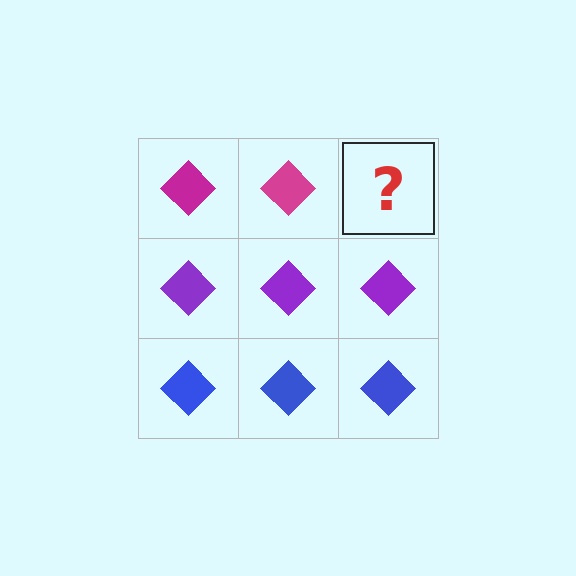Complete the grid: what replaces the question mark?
The question mark should be replaced with a magenta diamond.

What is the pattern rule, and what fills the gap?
The rule is that each row has a consistent color. The gap should be filled with a magenta diamond.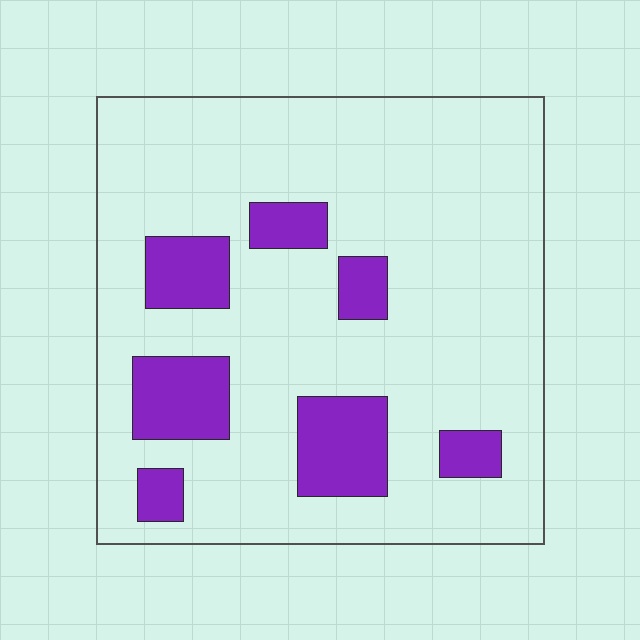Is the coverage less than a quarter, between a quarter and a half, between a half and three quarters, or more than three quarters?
Less than a quarter.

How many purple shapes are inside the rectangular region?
7.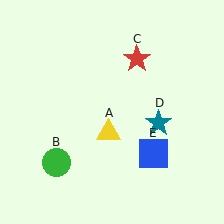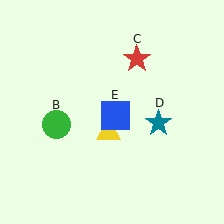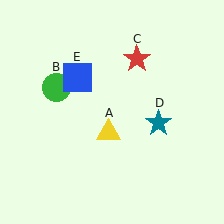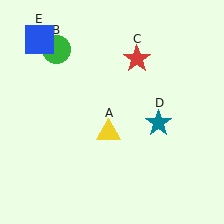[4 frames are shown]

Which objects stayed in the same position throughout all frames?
Yellow triangle (object A) and red star (object C) and teal star (object D) remained stationary.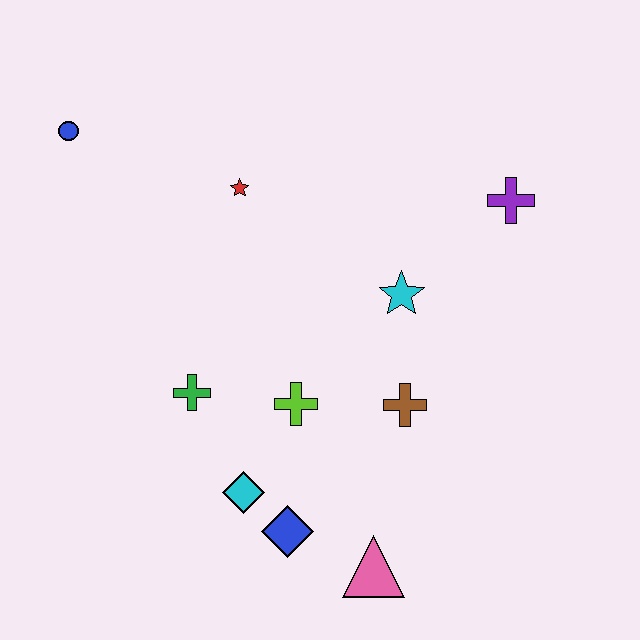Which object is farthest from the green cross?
The purple cross is farthest from the green cross.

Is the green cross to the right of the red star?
No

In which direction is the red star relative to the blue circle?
The red star is to the right of the blue circle.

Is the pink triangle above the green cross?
No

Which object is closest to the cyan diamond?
The blue diamond is closest to the cyan diamond.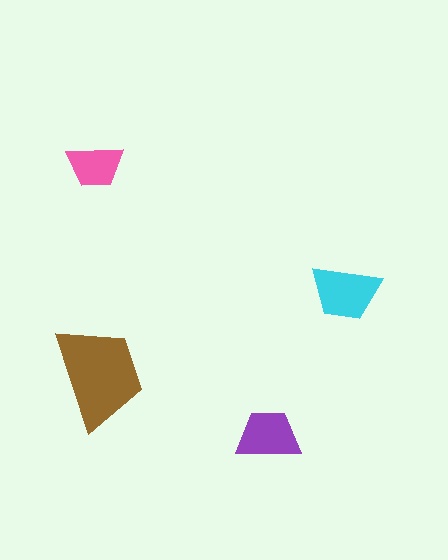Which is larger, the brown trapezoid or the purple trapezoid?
The brown one.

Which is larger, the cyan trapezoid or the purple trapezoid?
The cyan one.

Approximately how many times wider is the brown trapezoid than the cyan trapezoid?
About 1.5 times wider.